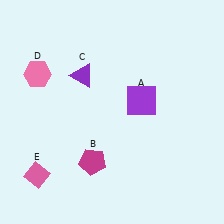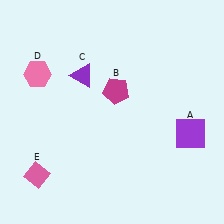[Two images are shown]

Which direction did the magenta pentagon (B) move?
The magenta pentagon (B) moved up.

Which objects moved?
The objects that moved are: the purple square (A), the magenta pentagon (B).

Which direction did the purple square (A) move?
The purple square (A) moved right.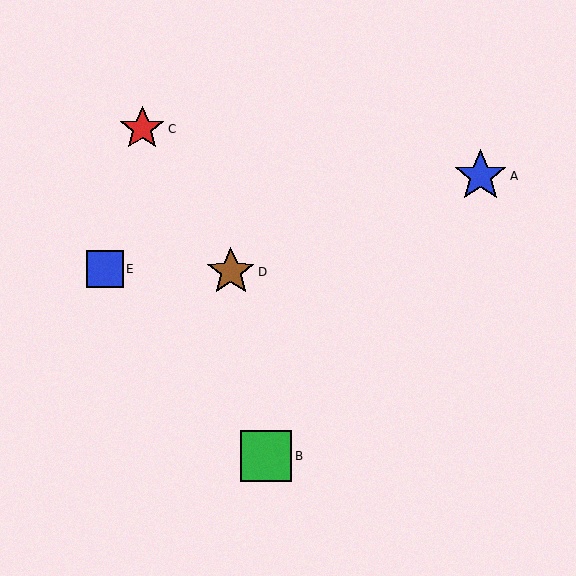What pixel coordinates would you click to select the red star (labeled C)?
Click at (142, 129) to select the red star C.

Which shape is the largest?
The blue star (labeled A) is the largest.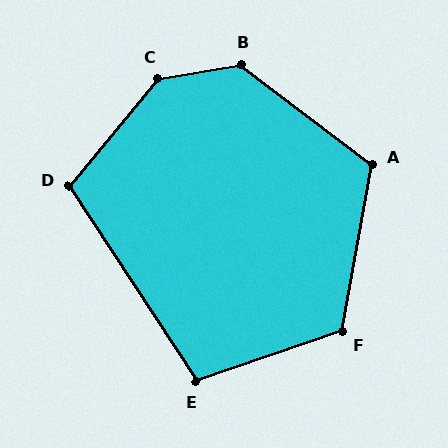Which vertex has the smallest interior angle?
E, at approximately 104 degrees.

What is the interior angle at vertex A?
Approximately 117 degrees (obtuse).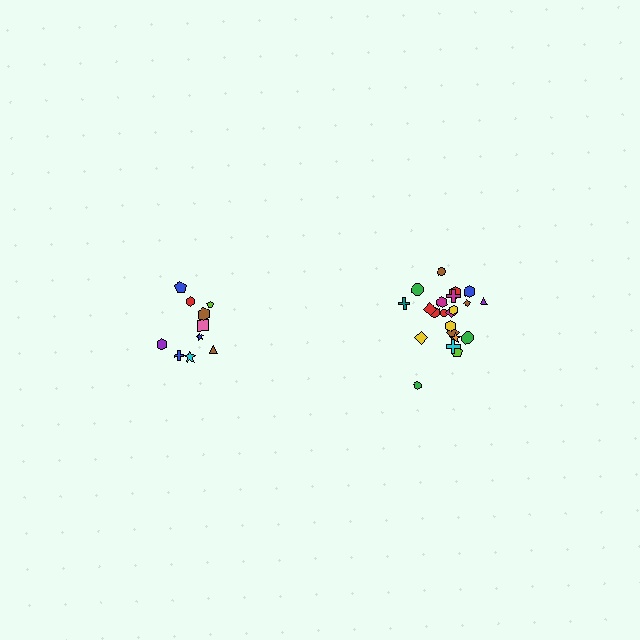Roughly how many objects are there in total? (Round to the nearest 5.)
Roughly 30 objects in total.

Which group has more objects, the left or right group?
The right group.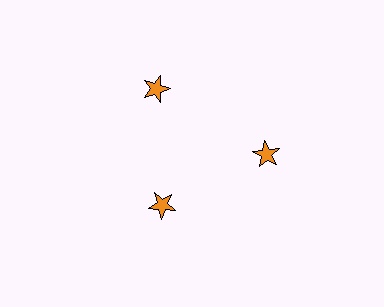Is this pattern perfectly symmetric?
No. The 3 orange stars are arranged in a ring, but one element near the 7 o'clock position is pulled inward toward the center, breaking the 3-fold rotational symmetry.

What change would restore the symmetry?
The symmetry would be restored by moving it outward, back onto the ring so that all 3 stars sit at equal angles and equal distance from the center.